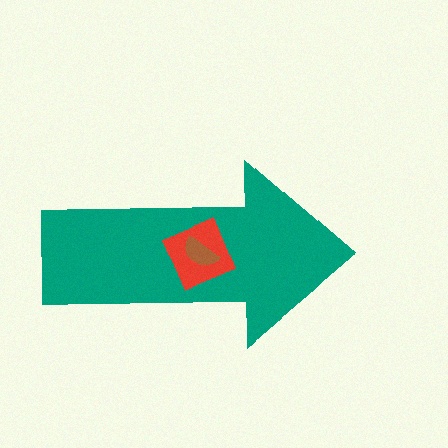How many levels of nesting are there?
3.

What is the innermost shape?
The brown semicircle.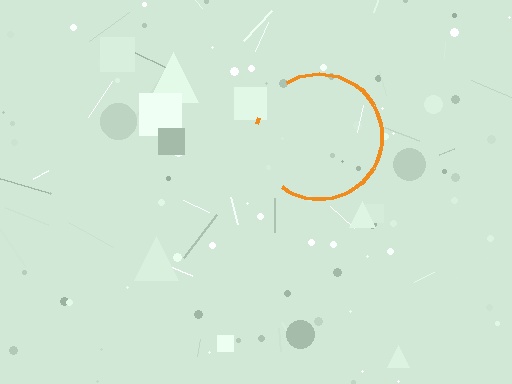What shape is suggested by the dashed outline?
The dashed outline suggests a circle.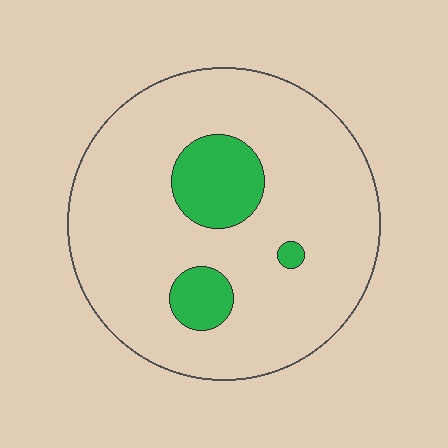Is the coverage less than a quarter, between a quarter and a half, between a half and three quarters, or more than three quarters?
Less than a quarter.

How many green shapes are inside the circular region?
3.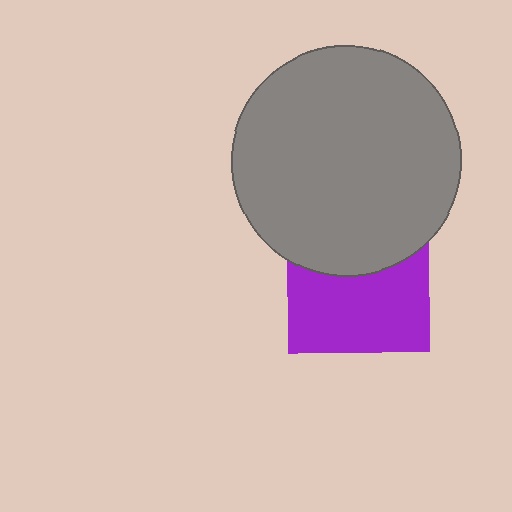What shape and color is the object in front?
The object in front is a gray circle.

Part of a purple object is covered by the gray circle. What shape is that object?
It is a square.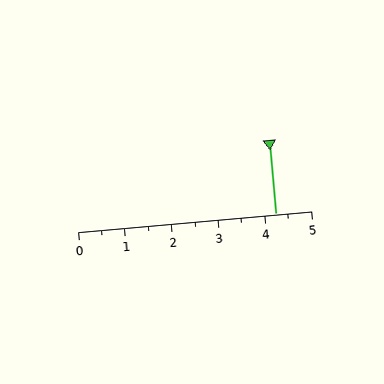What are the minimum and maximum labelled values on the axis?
The axis runs from 0 to 5.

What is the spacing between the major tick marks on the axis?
The major ticks are spaced 1 apart.